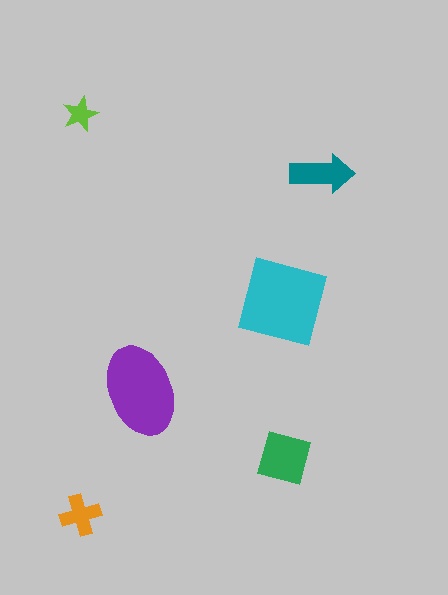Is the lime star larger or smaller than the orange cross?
Smaller.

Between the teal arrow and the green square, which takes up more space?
The green square.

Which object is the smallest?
The lime star.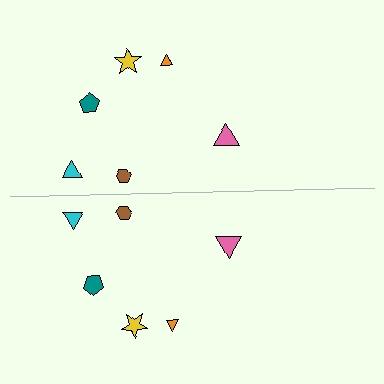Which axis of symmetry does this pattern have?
The pattern has a horizontal axis of symmetry running through the center of the image.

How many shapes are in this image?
There are 12 shapes in this image.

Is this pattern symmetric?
Yes, this pattern has bilateral (reflection) symmetry.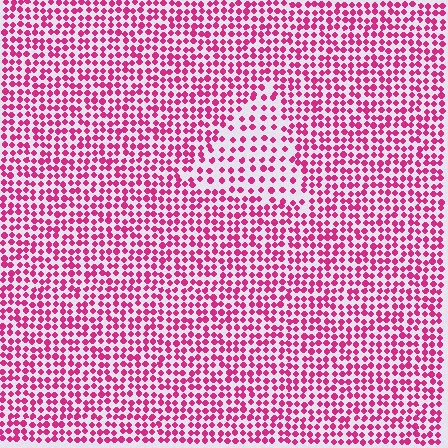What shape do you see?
I see a triangle.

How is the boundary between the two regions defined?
The boundary is defined by a change in element density (approximately 1.9x ratio). All elements are the same color, size, and shape.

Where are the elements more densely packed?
The elements are more densely packed outside the triangle boundary.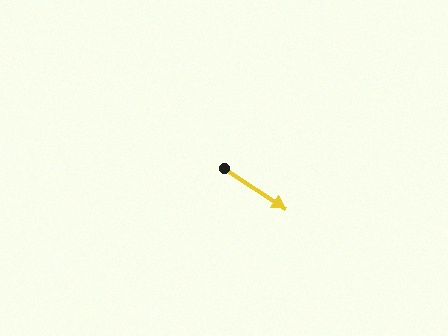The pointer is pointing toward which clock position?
Roughly 4 o'clock.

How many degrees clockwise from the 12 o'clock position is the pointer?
Approximately 124 degrees.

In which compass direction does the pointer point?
Southeast.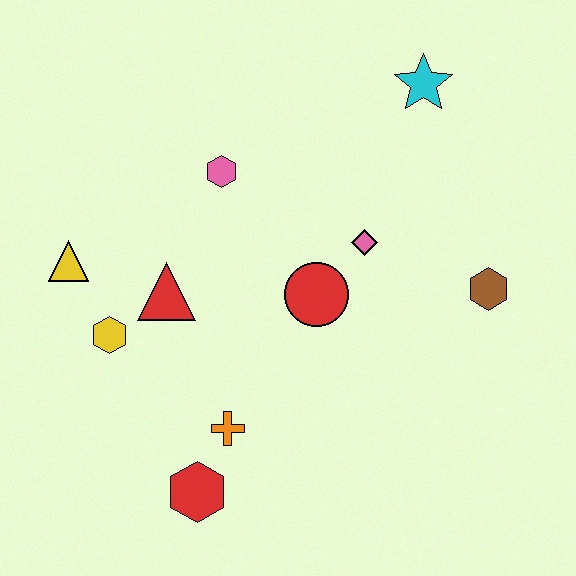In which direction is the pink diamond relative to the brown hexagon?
The pink diamond is to the left of the brown hexagon.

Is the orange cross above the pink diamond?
No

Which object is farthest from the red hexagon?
The cyan star is farthest from the red hexagon.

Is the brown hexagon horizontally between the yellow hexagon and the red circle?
No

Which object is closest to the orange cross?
The red hexagon is closest to the orange cross.